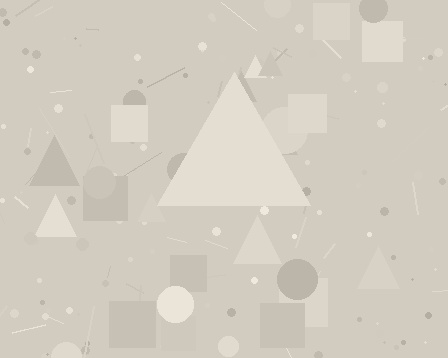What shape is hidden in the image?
A triangle is hidden in the image.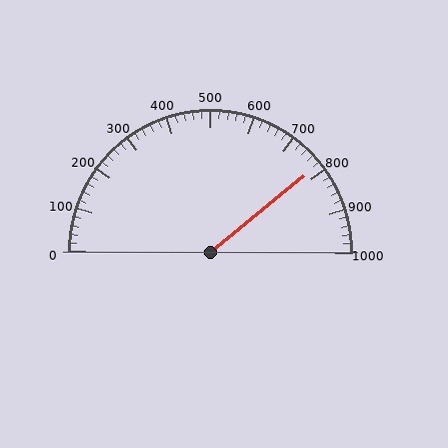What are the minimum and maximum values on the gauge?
The gauge ranges from 0 to 1000.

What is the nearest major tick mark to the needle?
The nearest major tick mark is 800.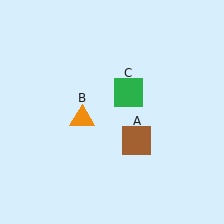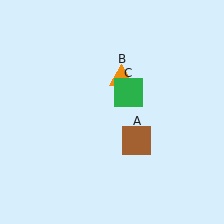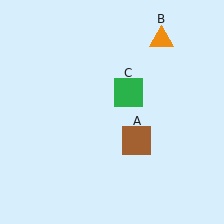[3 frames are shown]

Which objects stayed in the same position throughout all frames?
Brown square (object A) and green square (object C) remained stationary.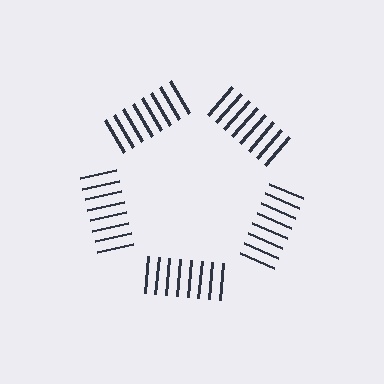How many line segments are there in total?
40 — 8 along each of the 5 edges.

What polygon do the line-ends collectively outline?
An illusory pentagon — the line segments terminate on its edges but no continuous stroke is drawn.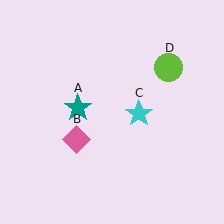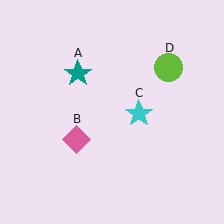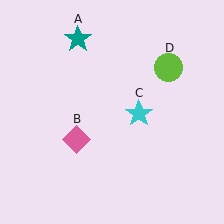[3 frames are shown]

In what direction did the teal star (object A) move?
The teal star (object A) moved up.